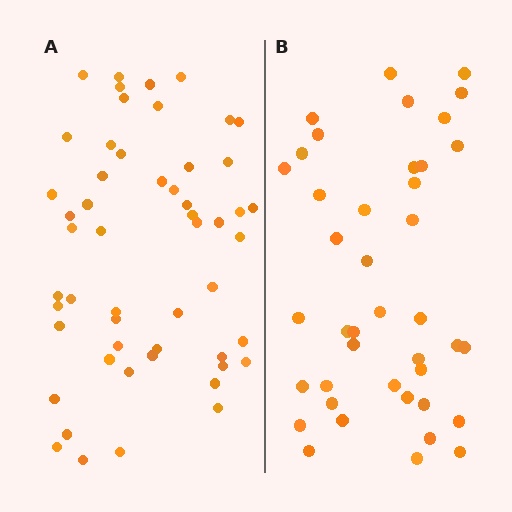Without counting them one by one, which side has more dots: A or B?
Region A (the left region) has more dots.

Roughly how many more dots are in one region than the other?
Region A has roughly 12 or so more dots than region B.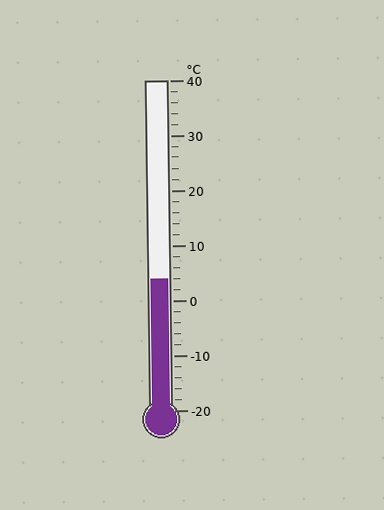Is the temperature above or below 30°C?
The temperature is below 30°C.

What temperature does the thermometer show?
The thermometer shows approximately 4°C.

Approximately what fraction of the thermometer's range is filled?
The thermometer is filled to approximately 40% of its range.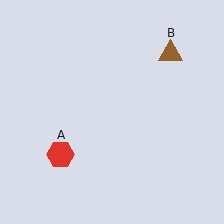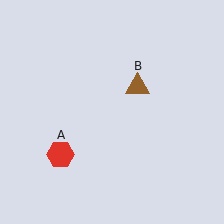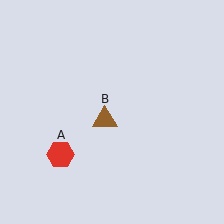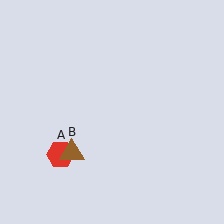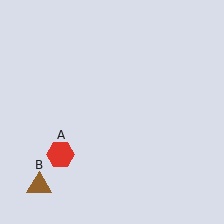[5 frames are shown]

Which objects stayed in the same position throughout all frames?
Red hexagon (object A) remained stationary.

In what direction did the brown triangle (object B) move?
The brown triangle (object B) moved down and to the left.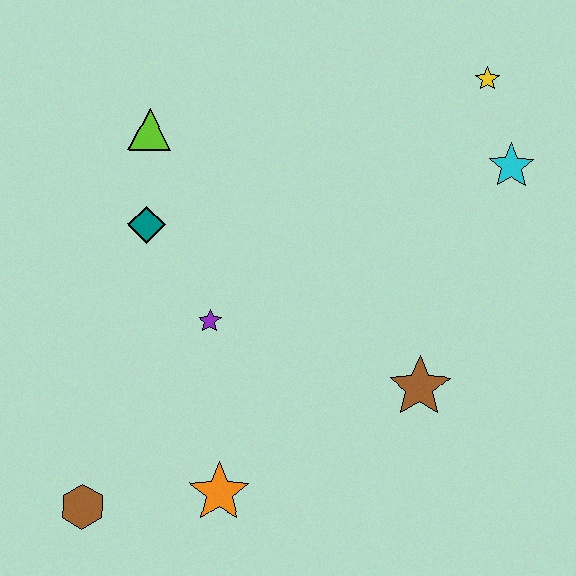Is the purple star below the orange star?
No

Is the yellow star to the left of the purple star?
No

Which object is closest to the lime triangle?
The teal diamond is closest to the lime triangle.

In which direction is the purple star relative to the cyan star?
The purple star is to the left of the cyan star.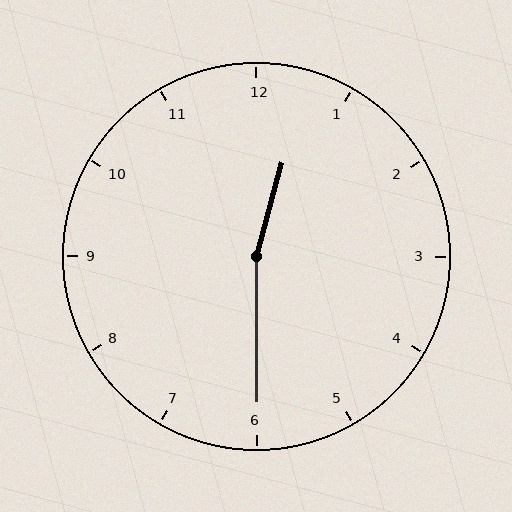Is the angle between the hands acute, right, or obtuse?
It is obtuse.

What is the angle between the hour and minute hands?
Approximately 165 degrees.